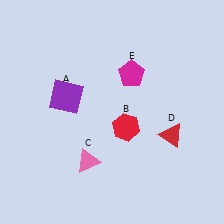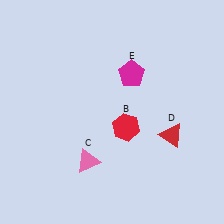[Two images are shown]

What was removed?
The purple square (A) was removed in Image 2.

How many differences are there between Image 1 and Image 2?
There is 1 difference between the two images.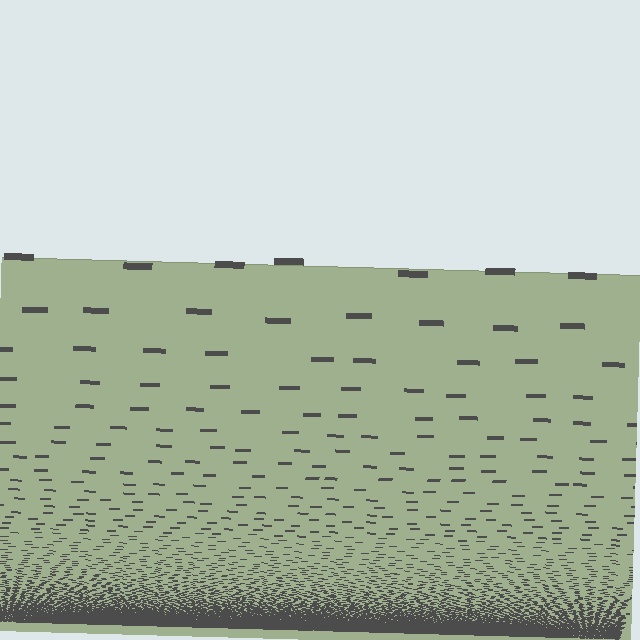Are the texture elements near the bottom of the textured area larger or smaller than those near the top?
Smaller. The gradient is inverted — elements near the bottom are smaller and denser.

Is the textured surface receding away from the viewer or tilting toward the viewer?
The surface appears to tilt toward the viewer. Texture elements get larger and sparser toward the top.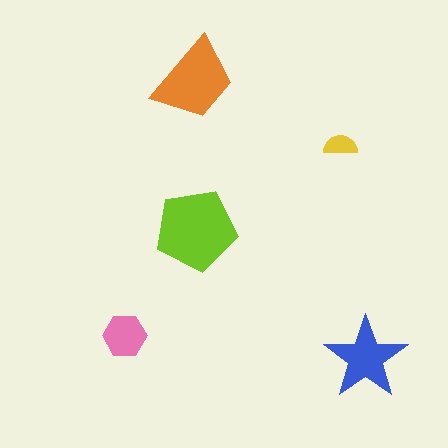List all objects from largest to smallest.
The lime pentagon, the orange trapezoid, the blue star, the pink hexagon, the yellow semicircle.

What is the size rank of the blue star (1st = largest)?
3rd.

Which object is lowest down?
The blue star is bottommost.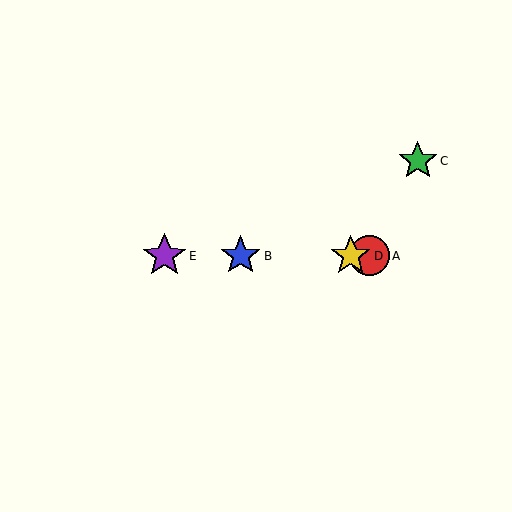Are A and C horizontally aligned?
No, A is at y≈256 and C is at y≈161.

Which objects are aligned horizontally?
Objects A, B, D, E are aligned horizontally.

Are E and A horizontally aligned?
Yes, both are at y≈256.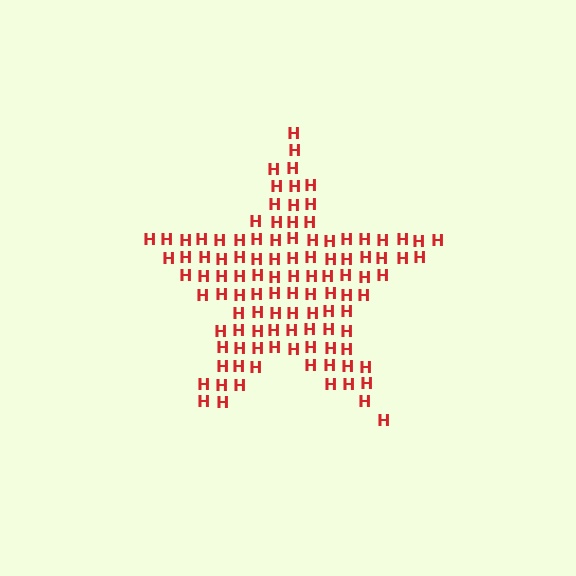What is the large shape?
The large shape is a star.